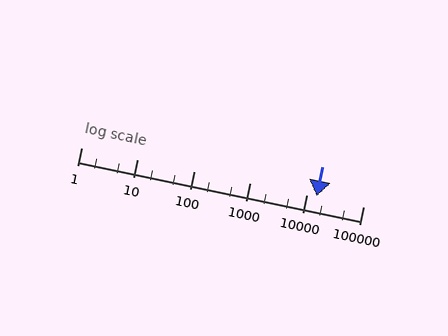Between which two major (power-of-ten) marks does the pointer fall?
The pointer is between 10000 and 100000.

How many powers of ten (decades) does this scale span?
The scale spans 5 decades, from 1 to 100000.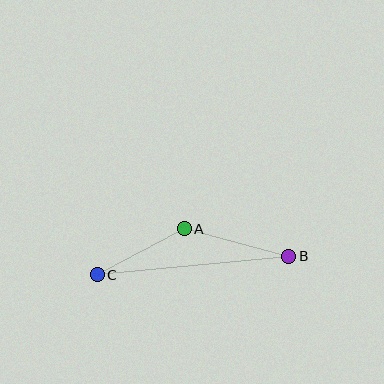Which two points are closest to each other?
Points A and C are closest to each other.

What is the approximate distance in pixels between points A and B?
The distance between A and B is approximately 108 pixels.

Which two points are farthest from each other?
Points B and C are farthest from each other.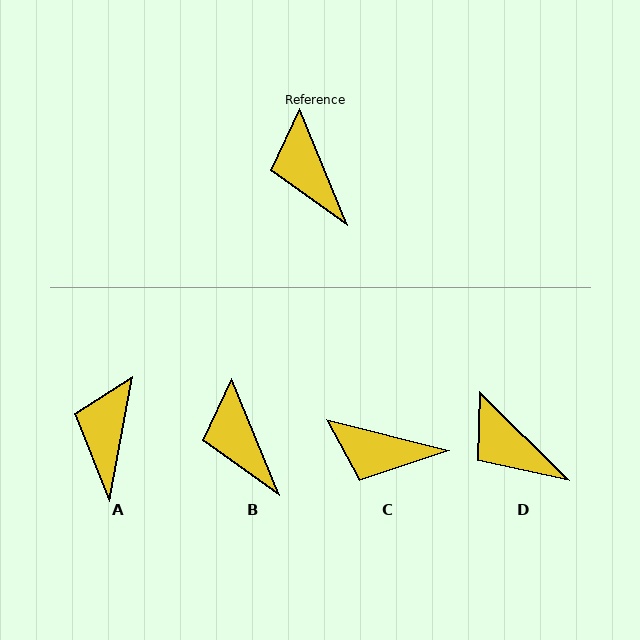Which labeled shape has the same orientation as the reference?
B.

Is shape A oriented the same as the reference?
No, it is off by about 33 degrees.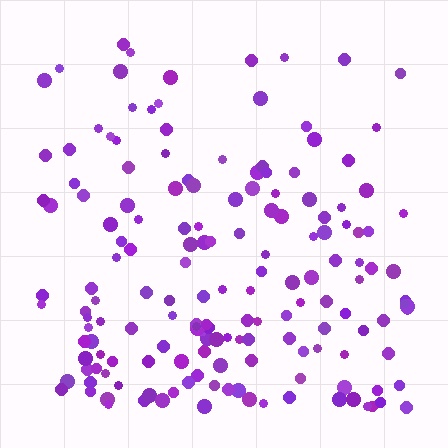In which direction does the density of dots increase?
From top to bottom, with the bottom side densest.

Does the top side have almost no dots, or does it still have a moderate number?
Still a moderate number, just noticeably fewer than the bottom.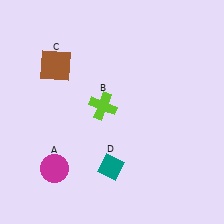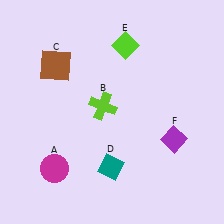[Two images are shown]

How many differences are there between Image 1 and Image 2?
There are 2 differences between the two images.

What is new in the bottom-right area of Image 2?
A purple diamond (F) was added in the bottom-right area of Image 2.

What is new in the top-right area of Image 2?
A lime diamond (E) was added in the top-right area of Image 2.